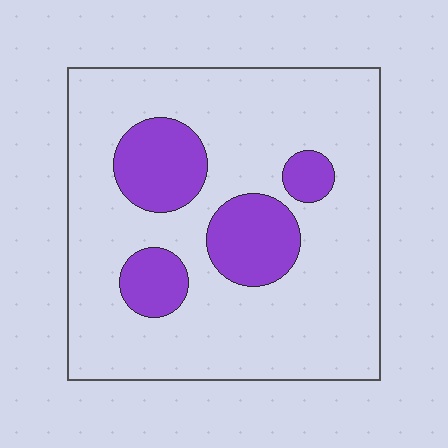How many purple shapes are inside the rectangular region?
4.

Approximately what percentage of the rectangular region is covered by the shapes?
Approximately 20%.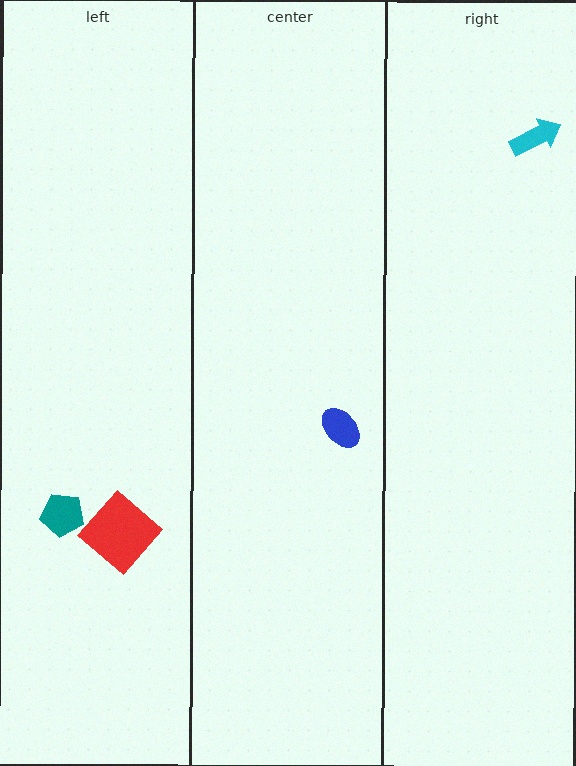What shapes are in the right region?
The cyan arrow.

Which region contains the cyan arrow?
The right region.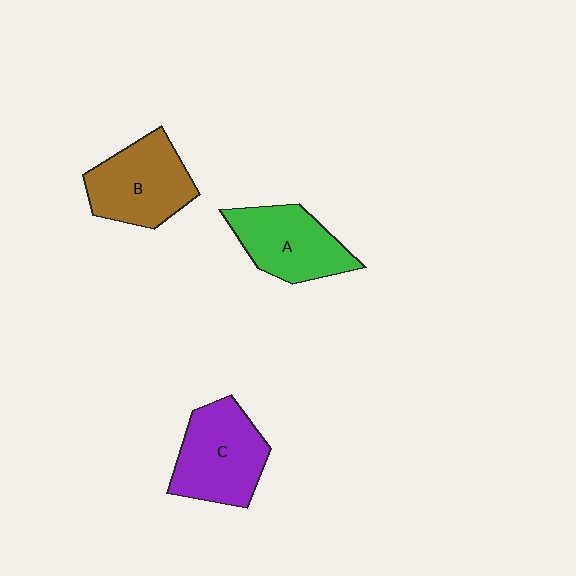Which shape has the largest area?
Shape C (purple).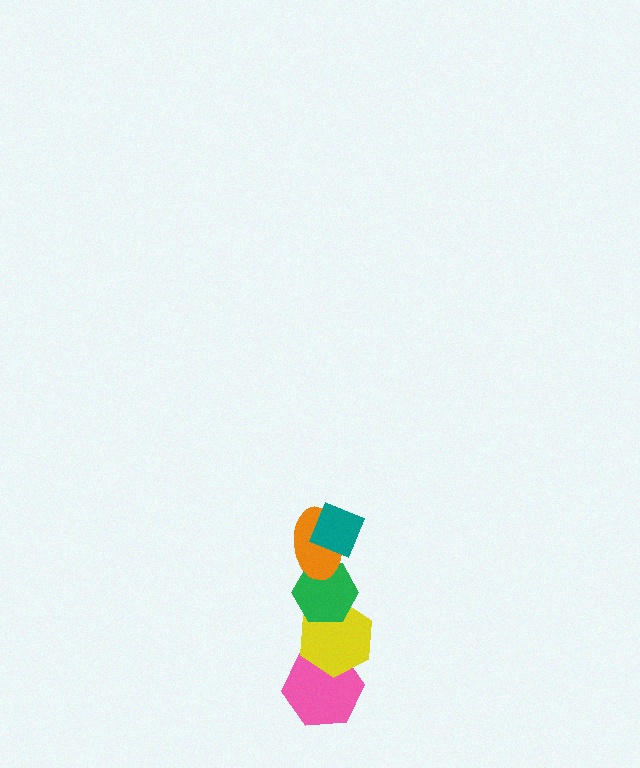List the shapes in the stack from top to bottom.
From top to bottom: the teal diamond, the orange ellipse, the green hexagon, the yellow hexagon, the pink hexagon.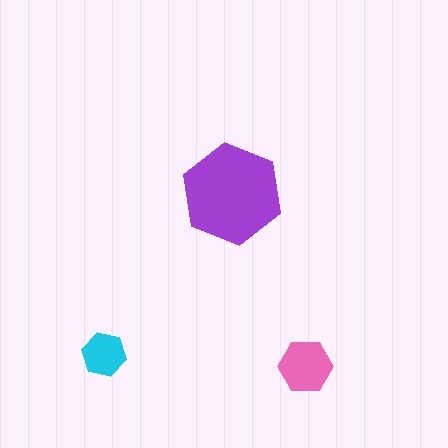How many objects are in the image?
There are 3 objects in the image.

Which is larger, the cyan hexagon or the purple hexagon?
The purple one.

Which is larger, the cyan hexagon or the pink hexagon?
The pink one.